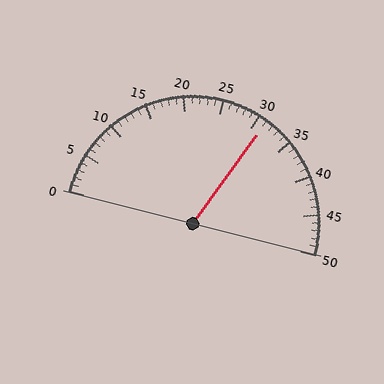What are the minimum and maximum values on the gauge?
The gauge ranges from 0 to 50.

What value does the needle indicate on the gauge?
The needle indicates approximately 31.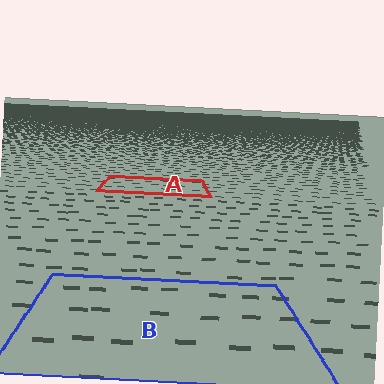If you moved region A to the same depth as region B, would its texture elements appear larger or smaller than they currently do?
They would appear larger. At a closer depth, the same texture elements are projected at a bigger on-screen size.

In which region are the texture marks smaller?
The texture marks are smaller in region A, because it is farther away.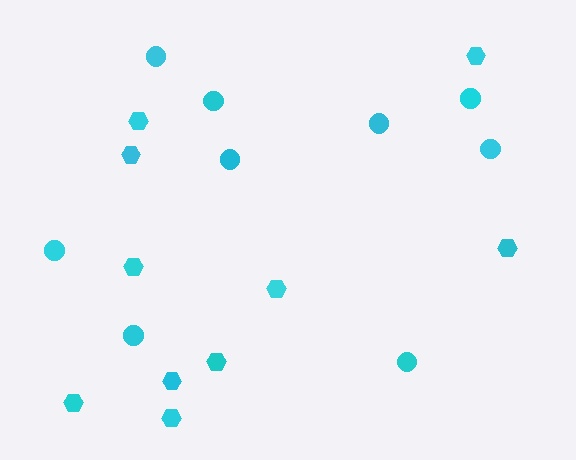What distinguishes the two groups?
There are 2 groups: one group of circles (9) and one group of hexagons (10).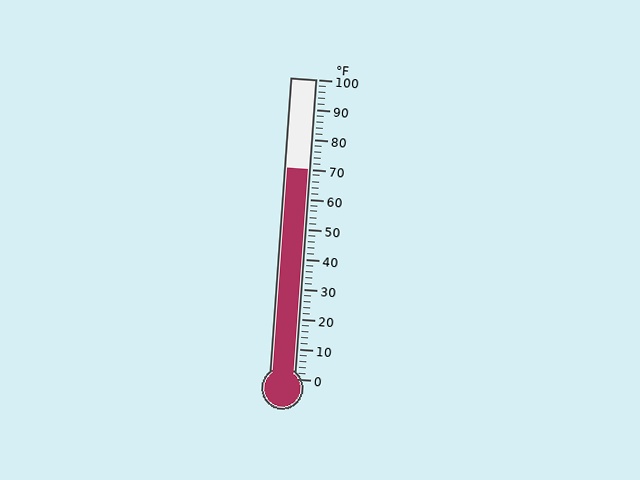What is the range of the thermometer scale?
The thermometer scale ranges from 0°F to 100°F.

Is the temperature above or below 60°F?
The temperature is above 60°F.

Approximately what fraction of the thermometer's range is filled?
The thermometer is filled to approximately 70% of its range.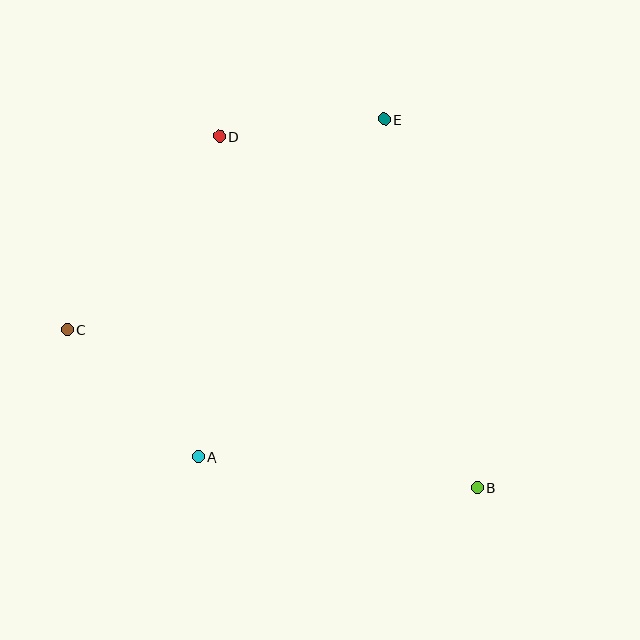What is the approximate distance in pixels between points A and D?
The distance between A and D is approximately 321 pixels.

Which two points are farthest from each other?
Points B and C are farthest from each other.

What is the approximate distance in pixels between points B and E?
The distance between B and E is approximately 380 pixels.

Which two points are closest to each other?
Points D and E are closest to each other.